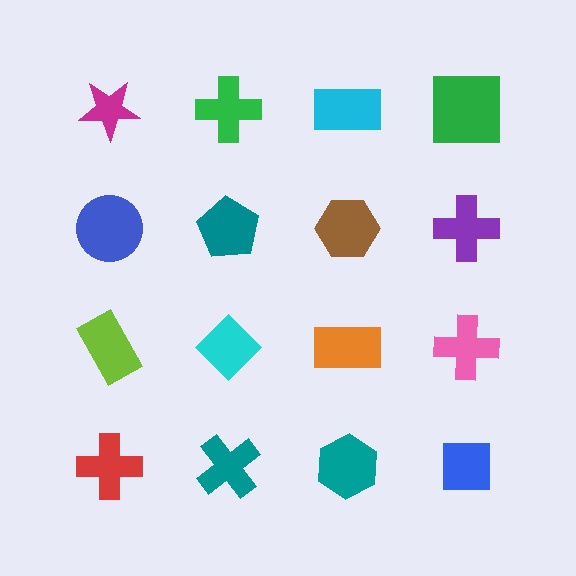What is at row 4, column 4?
A blue square.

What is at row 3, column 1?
A lime rectangle.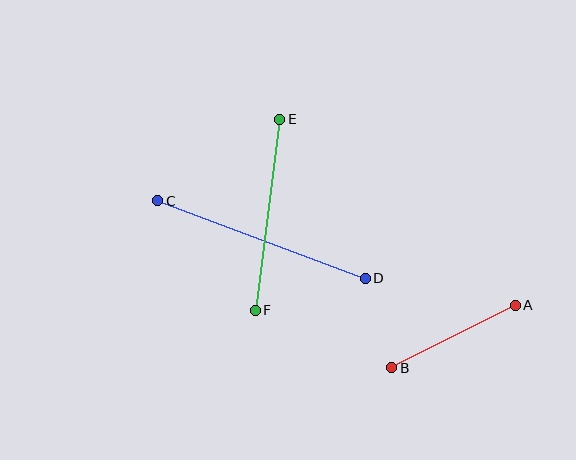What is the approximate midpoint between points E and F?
The midpoint is at approximately (267, 215) pixels.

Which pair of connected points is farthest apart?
Points C and D are farthest apart.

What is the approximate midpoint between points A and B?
The midpoint is at approximately (453, 336) pixels.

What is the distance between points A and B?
The distance is approximately 138 pixels.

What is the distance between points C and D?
The distance is approximately 221 pixels.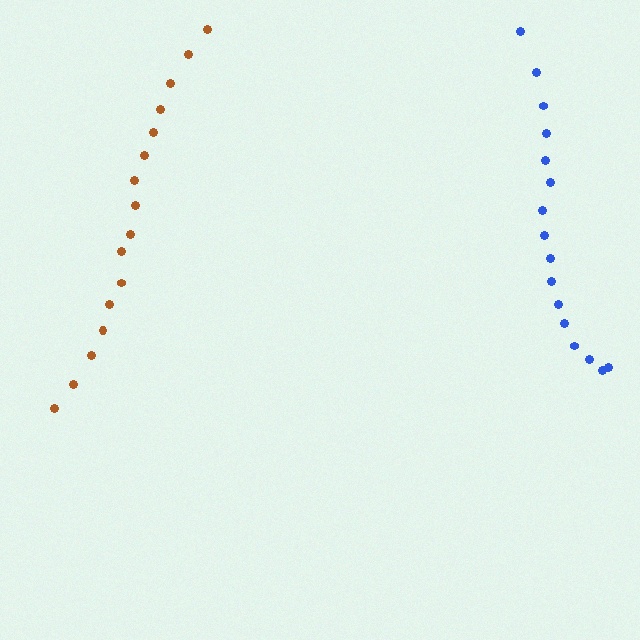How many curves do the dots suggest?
There are 2 distinct paths.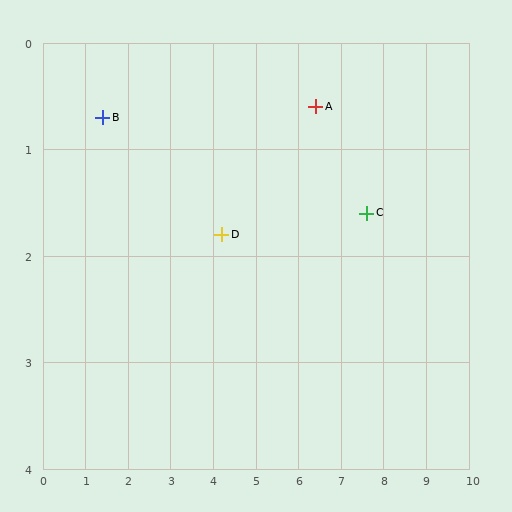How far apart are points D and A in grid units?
Points D and A are about 2.5 grid units apart.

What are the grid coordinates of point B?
Point B is at approximately (1.4, 0.7).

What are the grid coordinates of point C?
Point C is at approximately (7.6, 1.6).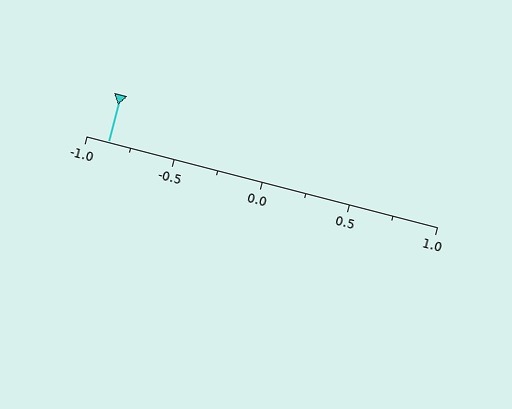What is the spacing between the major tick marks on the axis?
The major ticks are spaced 0.5 apart.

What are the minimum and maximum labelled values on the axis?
The axis runs from -1.0 to 1.0.